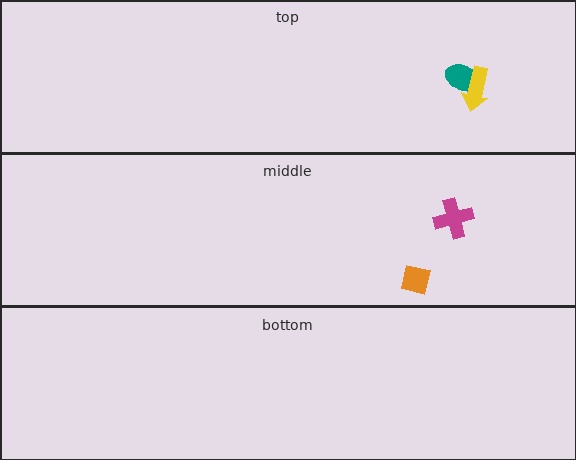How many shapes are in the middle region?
2.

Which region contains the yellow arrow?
The top region.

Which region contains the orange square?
The middle region.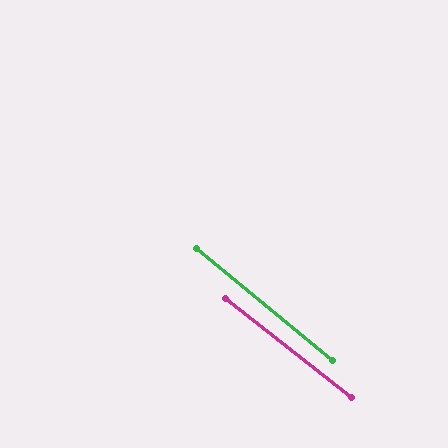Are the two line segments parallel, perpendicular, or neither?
Parallel — their directions differ by only 1.0°.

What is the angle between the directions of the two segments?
Approximately 1 degree.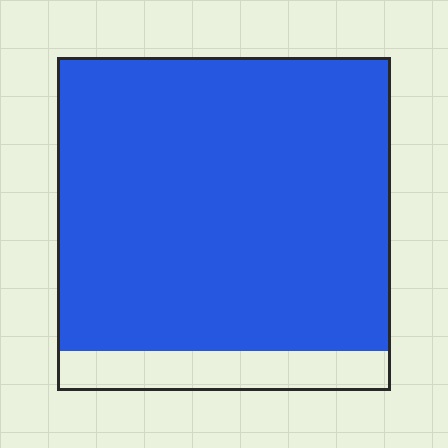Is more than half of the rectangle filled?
Yes.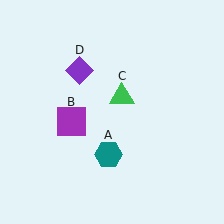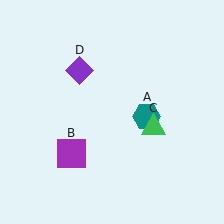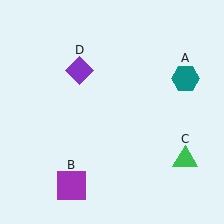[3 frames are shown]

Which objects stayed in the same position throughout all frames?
Purple diamond (object D) remained stationary.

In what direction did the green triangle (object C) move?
The green triangle (object C) moved down and to the right.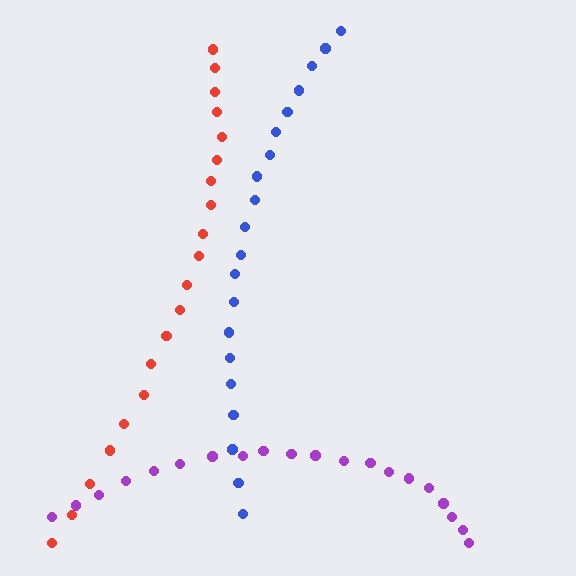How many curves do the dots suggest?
There are 3 distinct paths.